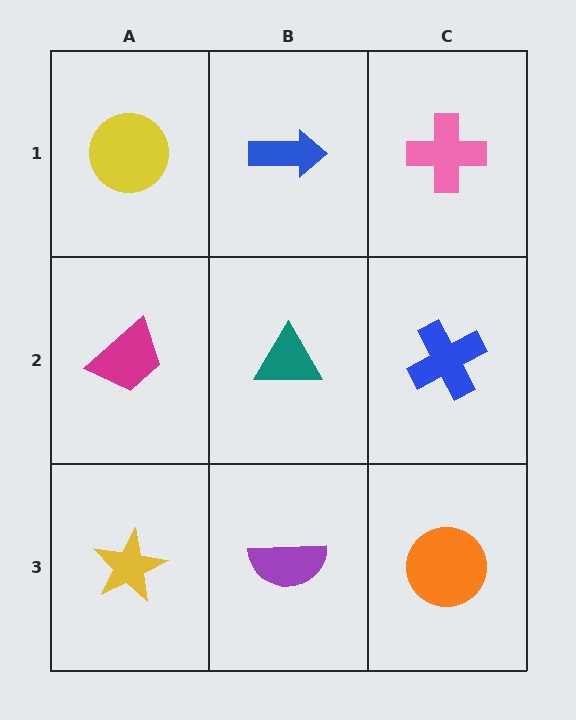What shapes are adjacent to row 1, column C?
A blue cross (row 2, column C), a blue arrow (row 1, column B).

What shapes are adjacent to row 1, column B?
A teal triangle (row 2, column B), a yellow circle (row 1, column A), a pink cross (row 1, column C).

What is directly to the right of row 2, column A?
A teal triangle.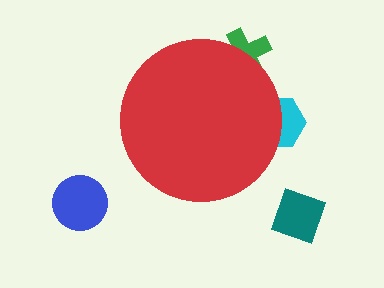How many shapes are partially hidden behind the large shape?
2 shapes are partially hidden.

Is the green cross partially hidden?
Yes, the green cross is partially hidden behind the red circle.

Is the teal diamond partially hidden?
No, the teal diamond is fully visible.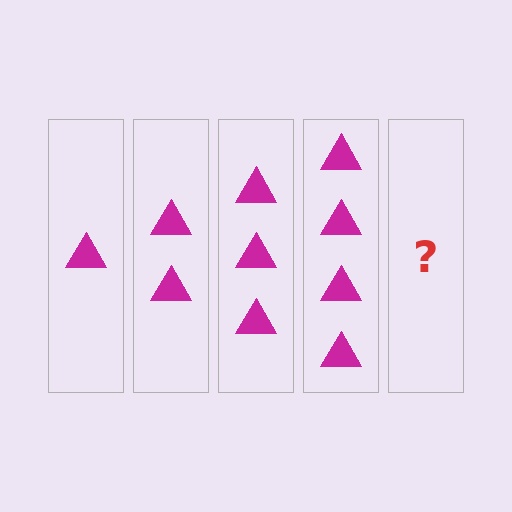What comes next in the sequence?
The next element should be 5 triangles.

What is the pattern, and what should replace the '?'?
The pattern is that each step adds one more triangle. The '?' should be 5 triangles.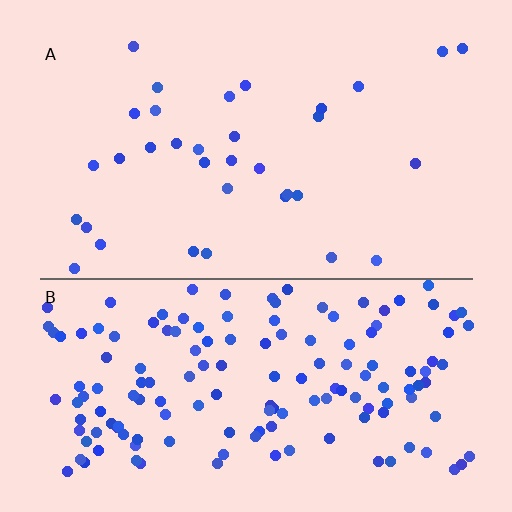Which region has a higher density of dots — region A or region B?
B (the bottom).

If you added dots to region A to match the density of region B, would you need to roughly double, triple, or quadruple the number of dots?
Approximately quadruple.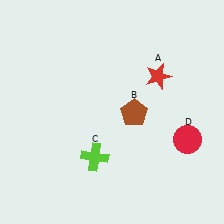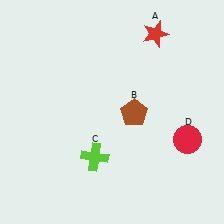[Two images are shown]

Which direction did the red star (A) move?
The red star (A) moved up.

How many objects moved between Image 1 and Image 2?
1 object moved between the two images.